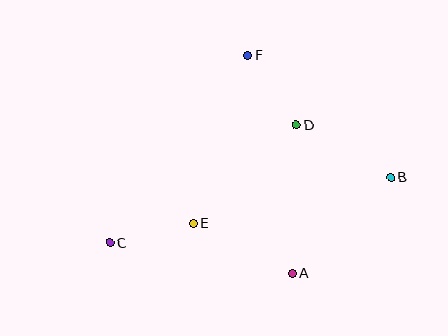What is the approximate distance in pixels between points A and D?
The distance between A and D is approximately 148 pixels.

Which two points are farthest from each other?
Points B and C are farthest from each other.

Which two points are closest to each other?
Points D and F are closest to each other.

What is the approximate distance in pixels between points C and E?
The distance between C and E is approximately 86 pixels.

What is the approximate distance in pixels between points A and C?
The distance between A and C is approximately 184 pixels.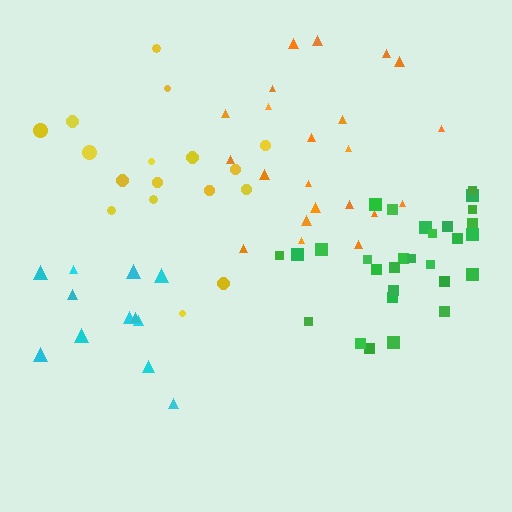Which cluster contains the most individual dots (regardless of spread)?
Green (29).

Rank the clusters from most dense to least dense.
green, cyan, yellow, orange.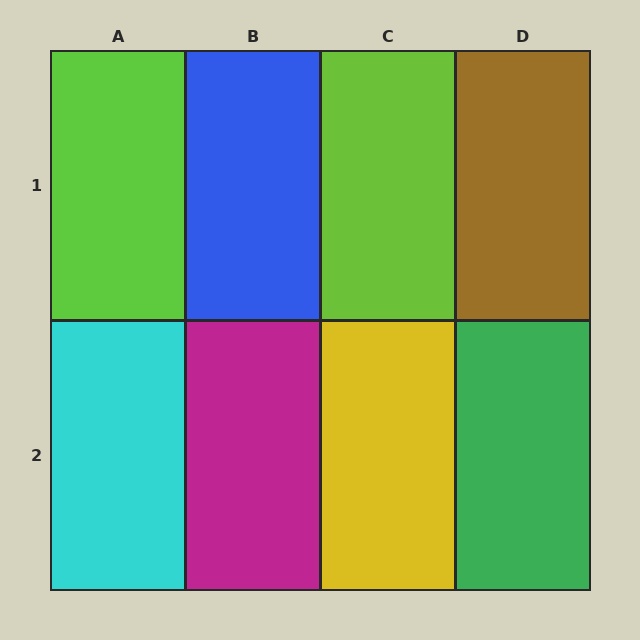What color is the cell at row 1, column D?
Brown.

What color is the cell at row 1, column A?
Lime.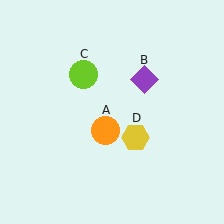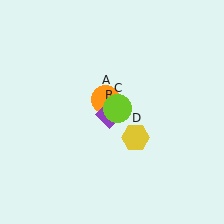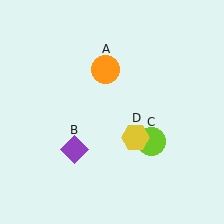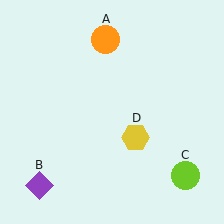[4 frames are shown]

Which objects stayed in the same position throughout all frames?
Yellow hexagon (object D) remained stationary.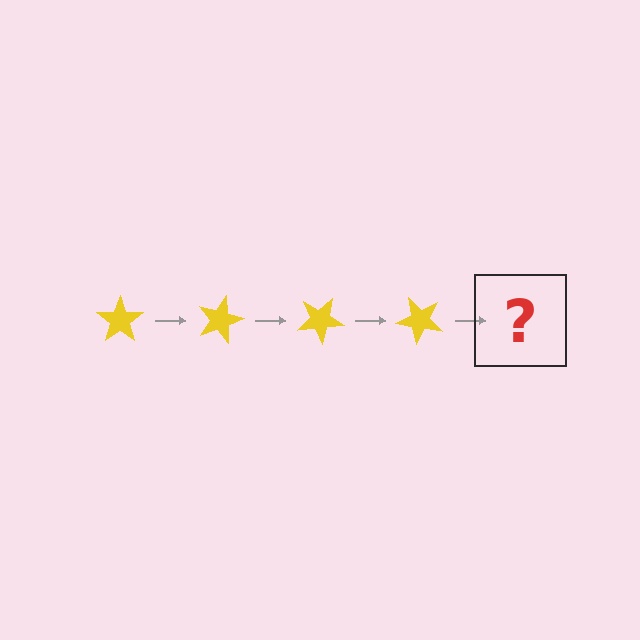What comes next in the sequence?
The next element should be a yellow star rotated 60 degrees.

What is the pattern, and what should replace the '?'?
The pattern is that the star rotates 15 degrees each step. The '?' should be a yellow star rotated 60 degrees.